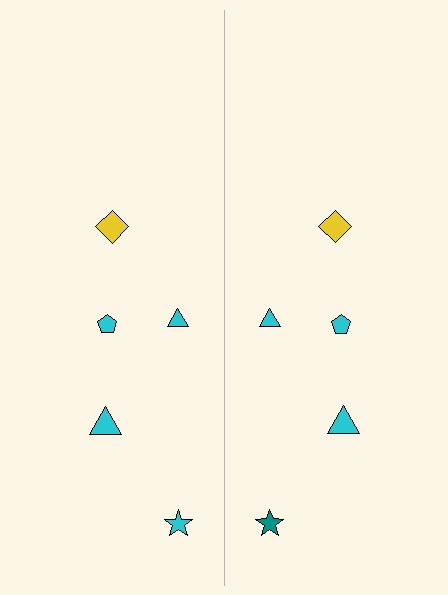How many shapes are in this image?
There are 10 shapes in this image.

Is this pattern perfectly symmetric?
No, the pattern is not perfectly symmetric. The teal star on the right side breaks the symmetry — its mirror counterpart is cyan.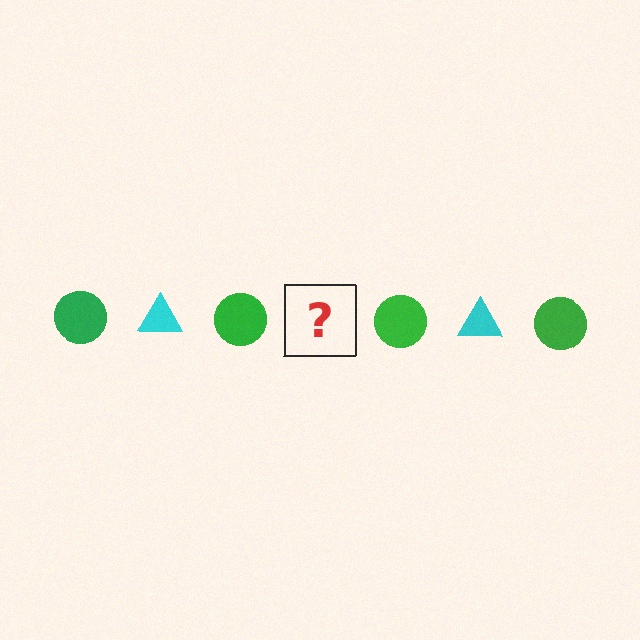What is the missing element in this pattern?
The missing element is a cyan triangle.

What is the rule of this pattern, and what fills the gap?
The rule is that the pattern alternates between green circle and cyan triangle. The gap should be filled with a cyan triangle.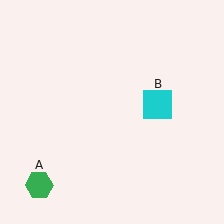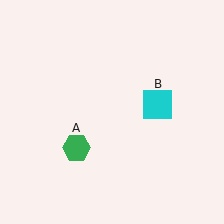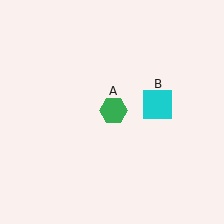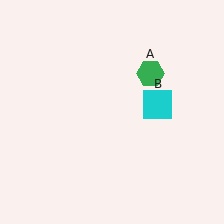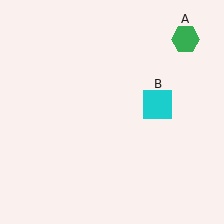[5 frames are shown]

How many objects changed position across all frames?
1 object changed position: green hexagon (object A).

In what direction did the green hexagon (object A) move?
The green hexagon (object A) moved up and to the right.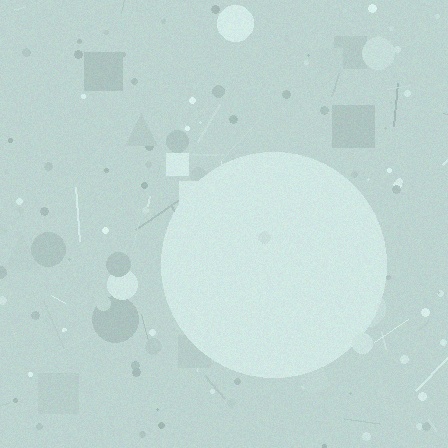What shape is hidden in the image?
A circle is hidden in the image.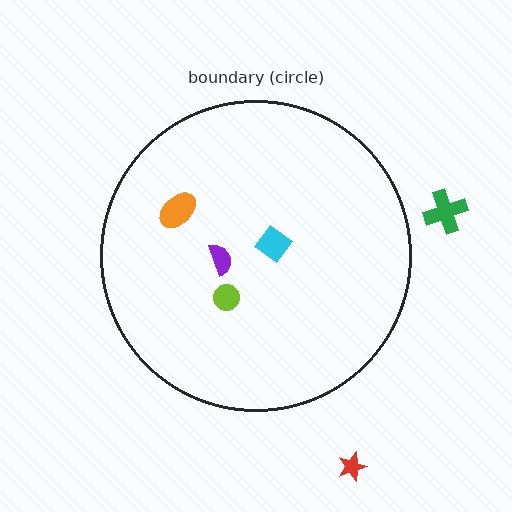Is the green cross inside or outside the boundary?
Outside.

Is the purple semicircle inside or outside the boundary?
Inside.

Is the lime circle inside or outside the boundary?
Inside.